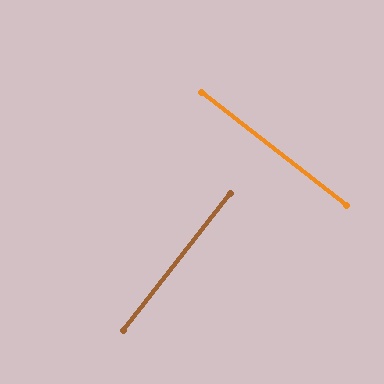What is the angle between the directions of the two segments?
Approximately 90 degrees.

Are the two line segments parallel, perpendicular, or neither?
Perpendicular — they meet at approximately 90°.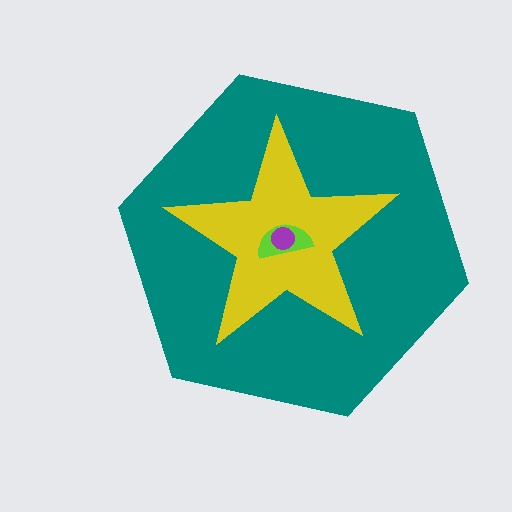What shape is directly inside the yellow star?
The lime semicircle.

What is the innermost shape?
The purple circle.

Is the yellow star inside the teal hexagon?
Yes.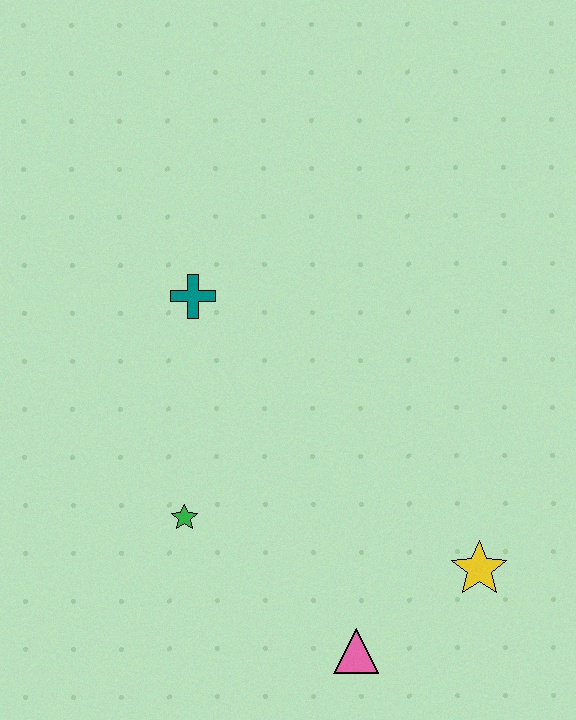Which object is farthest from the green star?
The yellow star is farthest from the green star.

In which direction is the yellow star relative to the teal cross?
The yellow star is to the right of the teal cross.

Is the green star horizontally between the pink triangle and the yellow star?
No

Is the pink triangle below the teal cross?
Yes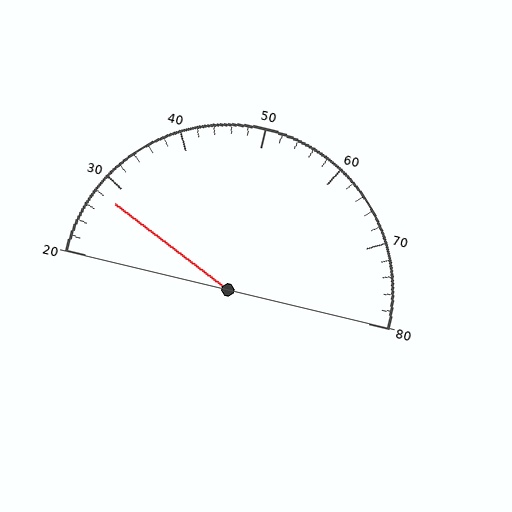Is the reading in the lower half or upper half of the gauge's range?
The reading is in the lower half of the range (20 to 80).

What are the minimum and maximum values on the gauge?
The gauge ranges from 20 to 80.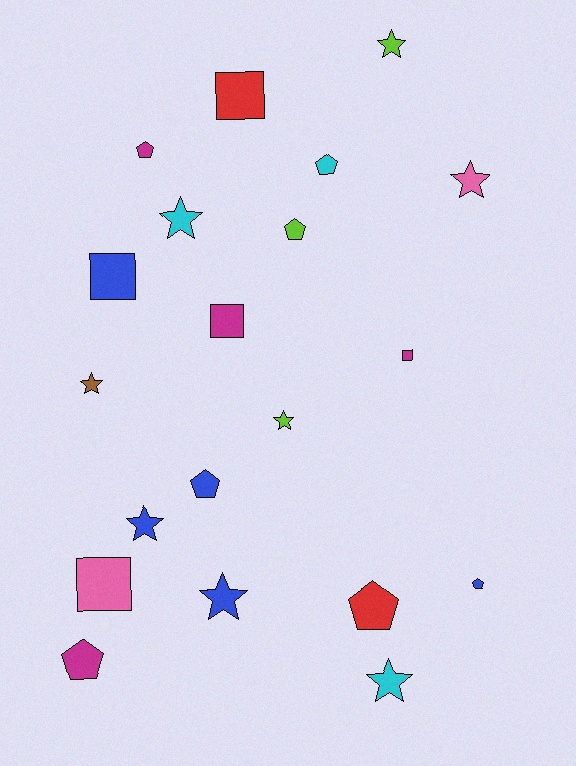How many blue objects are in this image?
There are 5 blue objects.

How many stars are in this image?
There are 8 stars.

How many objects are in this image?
There are 20 objects.